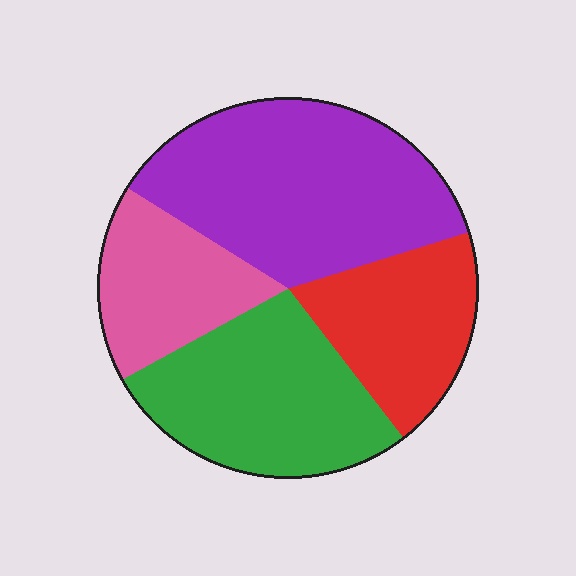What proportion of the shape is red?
Red takes up about one fifth (1/5) of the shape.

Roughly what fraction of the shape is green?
Green takes up between a sixth and a third of the shape.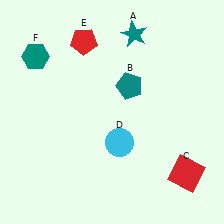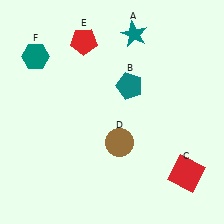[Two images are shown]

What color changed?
The circle (D) changed from cyan in Image 1 to brown in Image 2.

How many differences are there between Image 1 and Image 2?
There is 1 difference between the two images.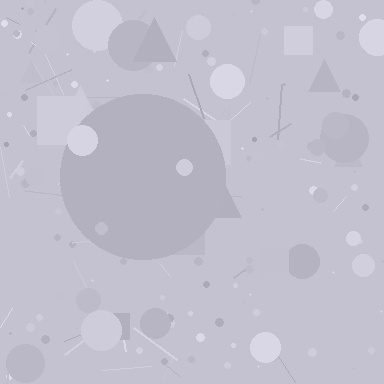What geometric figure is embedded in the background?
A circle is embedded in the background.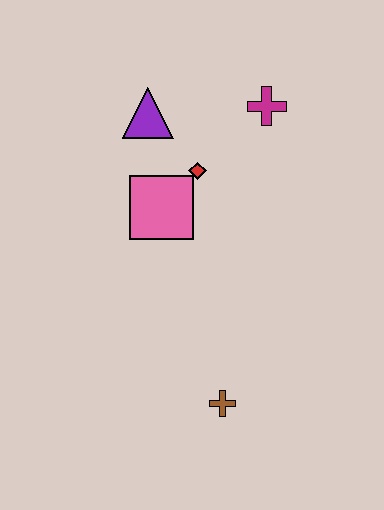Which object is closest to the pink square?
The red diamond is closest to the pink square.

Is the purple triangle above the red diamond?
Yes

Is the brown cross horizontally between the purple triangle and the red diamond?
No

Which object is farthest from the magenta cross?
The brown cross is farthest from the magenta cross.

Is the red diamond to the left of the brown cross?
Yes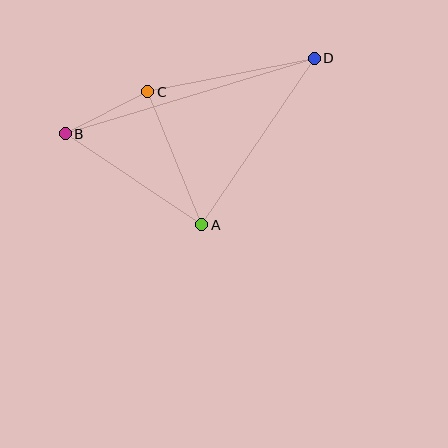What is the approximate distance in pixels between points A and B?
The distance between A and B is approximately 164 pixels.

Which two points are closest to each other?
Points B and C are closest to each other.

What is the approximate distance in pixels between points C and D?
The distance between C and D is approximately 170 pixels.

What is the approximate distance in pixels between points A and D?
The distance between A and D is approximately 201 pixels.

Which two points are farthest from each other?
Points B and D are farthest from each other.